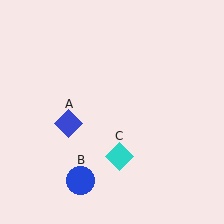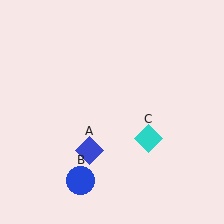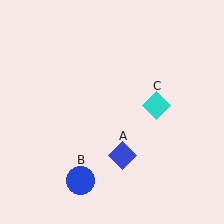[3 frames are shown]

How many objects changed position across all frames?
2 objects changed position: blue diamond (object A), cyan diamond (object C).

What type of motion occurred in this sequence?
The blue diamond (object A), cyan diamond (object C) rotated counterclockwise around the center of the scene.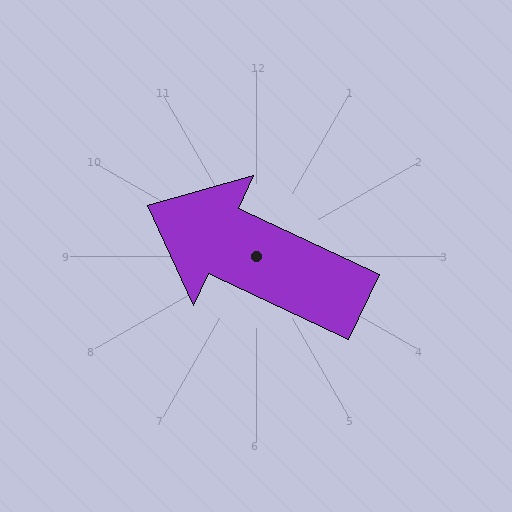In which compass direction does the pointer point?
Northwest.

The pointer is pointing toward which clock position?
Roughly 10 o'clock.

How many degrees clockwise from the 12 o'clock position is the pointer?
Approximately 295 degrees.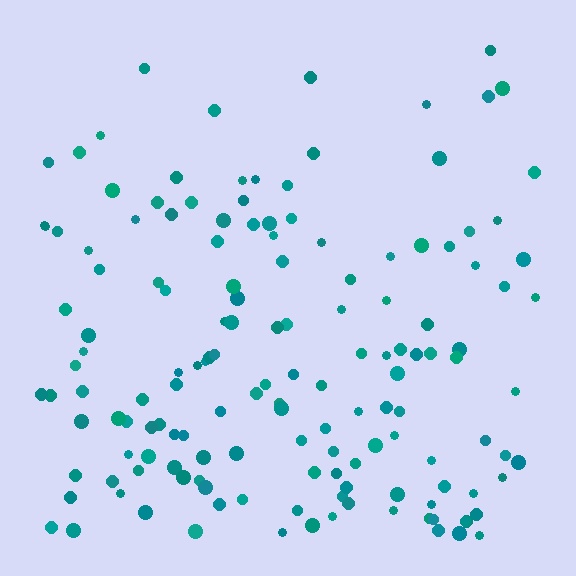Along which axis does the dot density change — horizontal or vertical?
Vertical.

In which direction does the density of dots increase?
From top to bottom, with the bottom side densest.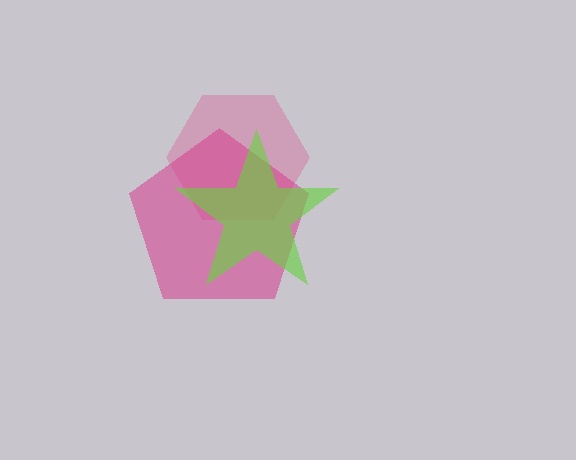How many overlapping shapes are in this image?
There are 3 overlapping shapes in the image.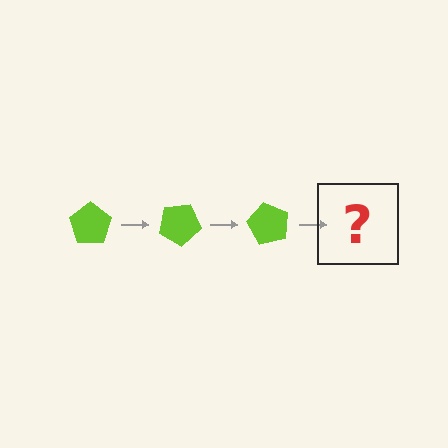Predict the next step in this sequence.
The next step is a lime pentagon rotated 90 degrees.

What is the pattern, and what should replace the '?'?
The pattern is that the pentagon rotates 30 degrees each step. The '?' should be a lime pentagon rotated 90 degrees.